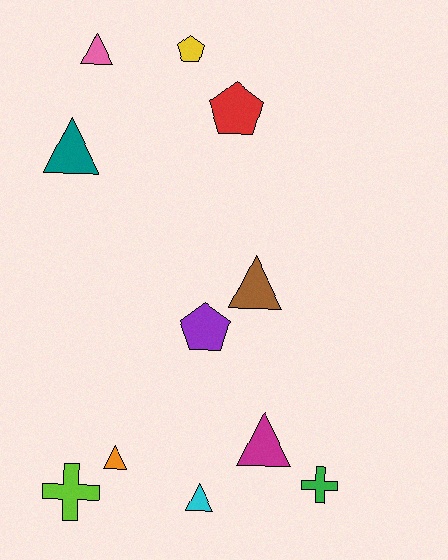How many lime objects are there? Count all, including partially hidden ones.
There is 1 lime object.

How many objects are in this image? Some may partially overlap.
There are 11 objects.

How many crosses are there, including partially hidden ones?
There are 2 crosses.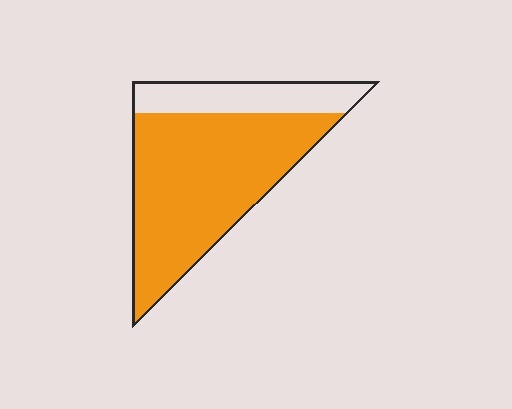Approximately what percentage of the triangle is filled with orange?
Approximately 75%.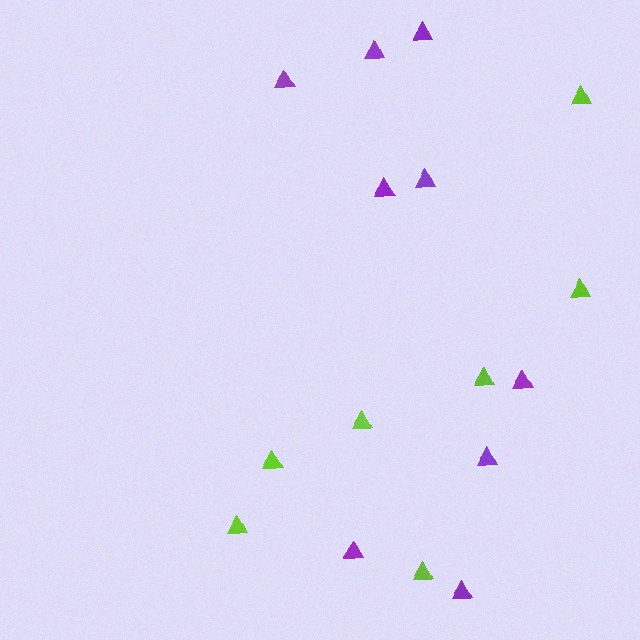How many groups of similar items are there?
There are 2 groups: one group of lime triangles (7) and one group of purple triangles (9).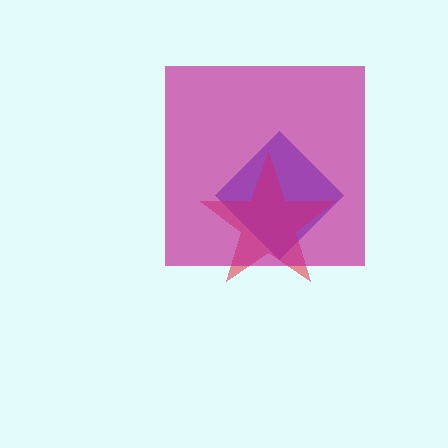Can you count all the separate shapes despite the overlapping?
Yes, there are 3 separate shapes.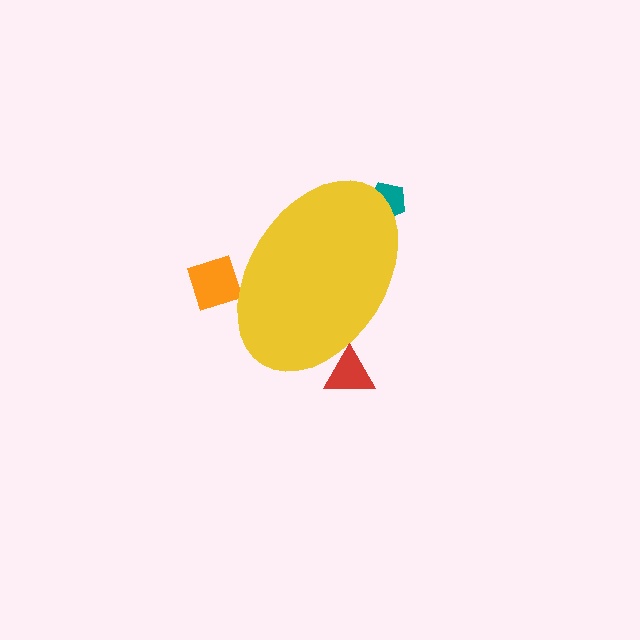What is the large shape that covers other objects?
A yellow ellipse.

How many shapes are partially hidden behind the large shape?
3 shapes are partially hidden.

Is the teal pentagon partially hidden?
Yes, the teal pentagon is partially hidden behind the yellow ellipse.